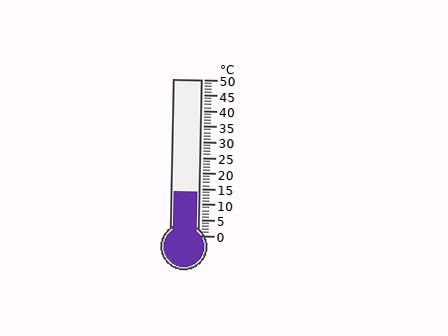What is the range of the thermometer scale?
The thermometer scale ranges from 0°C to 50°C.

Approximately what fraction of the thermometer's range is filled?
The thermometer is filled to approximately 30% of its range.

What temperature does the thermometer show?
The thermometer shows approximately 14°C.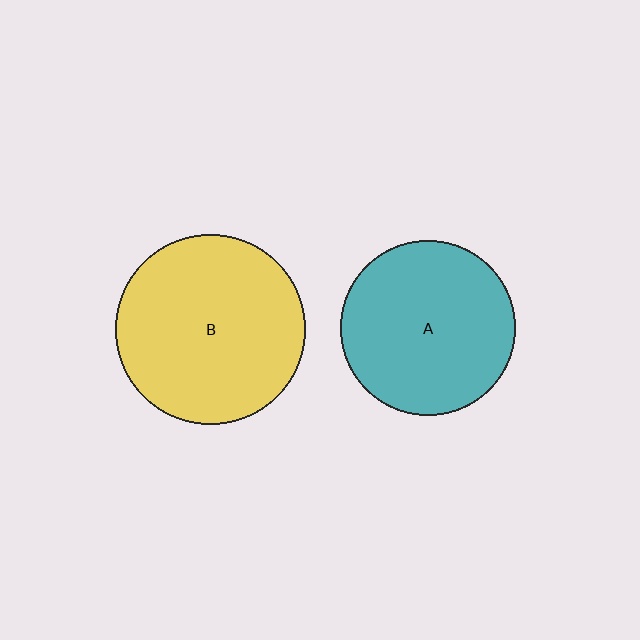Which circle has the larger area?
Circle B (yellow).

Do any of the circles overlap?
No, none of the circles overlap.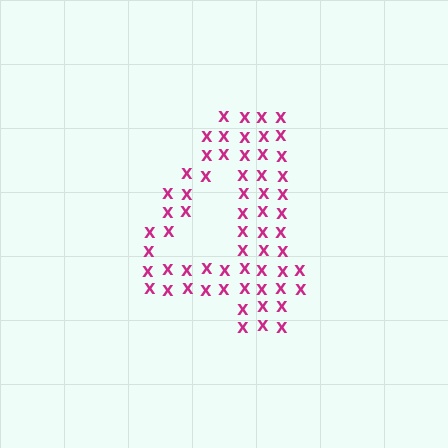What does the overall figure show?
The overall figure shows the digit 4.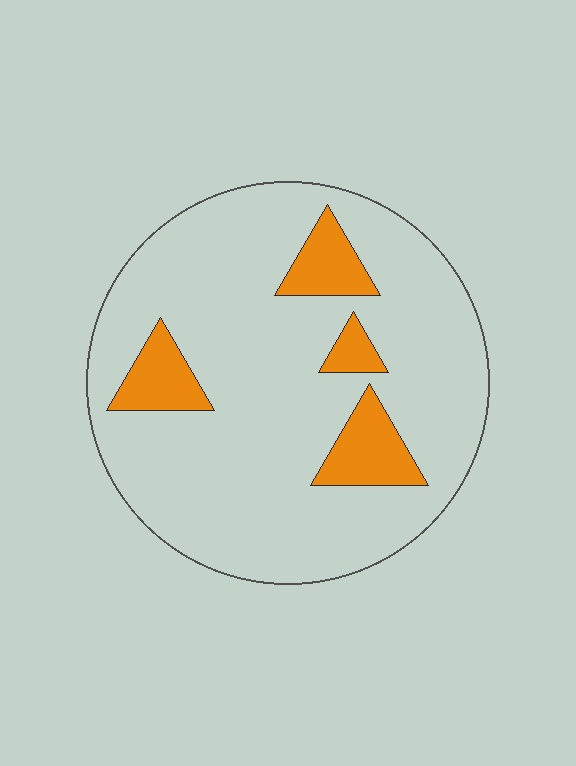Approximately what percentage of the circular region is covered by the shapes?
Approximately 15%.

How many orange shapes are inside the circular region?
4.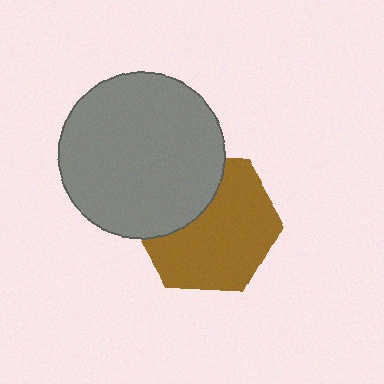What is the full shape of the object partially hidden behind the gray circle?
The partially hidden object is a brown hexagon.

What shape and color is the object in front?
The object in front is a gray circle.